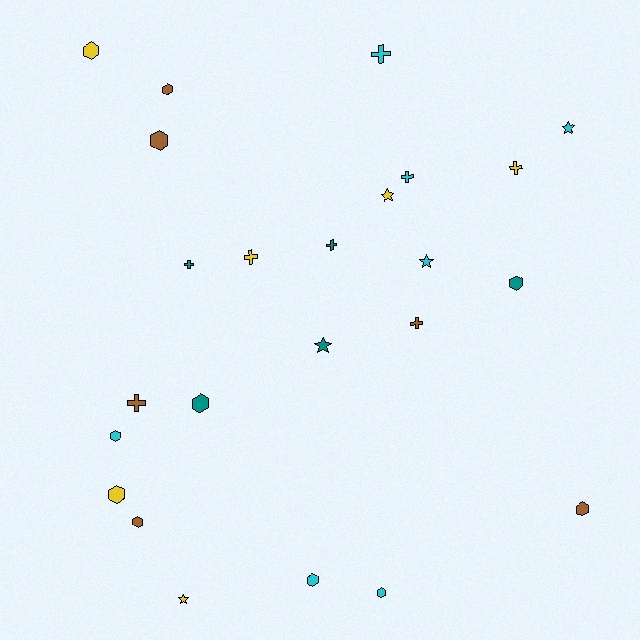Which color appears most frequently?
Cyan, with 7 objects.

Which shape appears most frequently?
Hexagon, with 11 objects.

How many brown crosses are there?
There are 2 brown crosses.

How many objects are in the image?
There are 24 objects.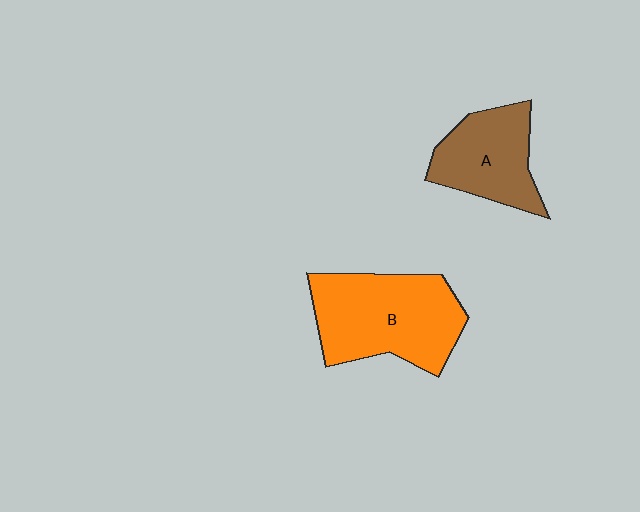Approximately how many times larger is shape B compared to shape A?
Approximately 1.5 times.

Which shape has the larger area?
Shape B (orange).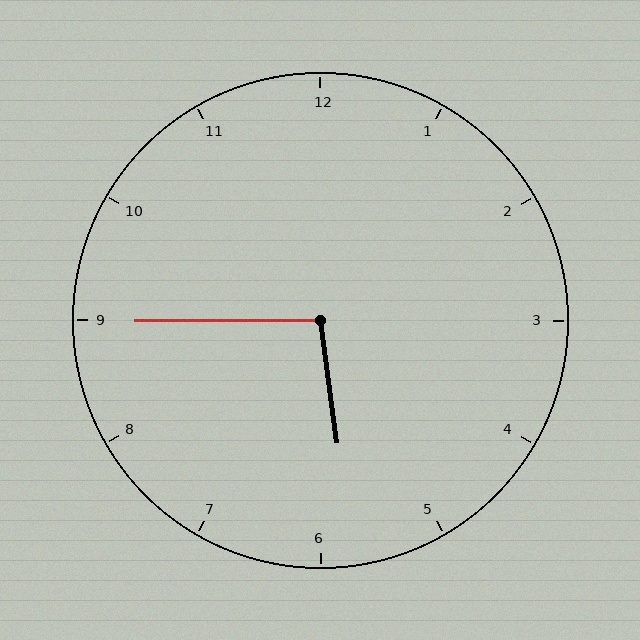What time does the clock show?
5:45.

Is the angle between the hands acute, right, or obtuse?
It is obtuse.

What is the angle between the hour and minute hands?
Approximately 98 degrees.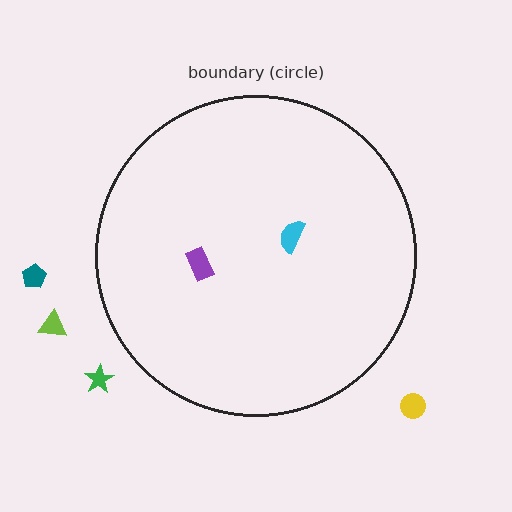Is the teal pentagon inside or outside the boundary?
Outside.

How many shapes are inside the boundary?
2 inside, 4 outside.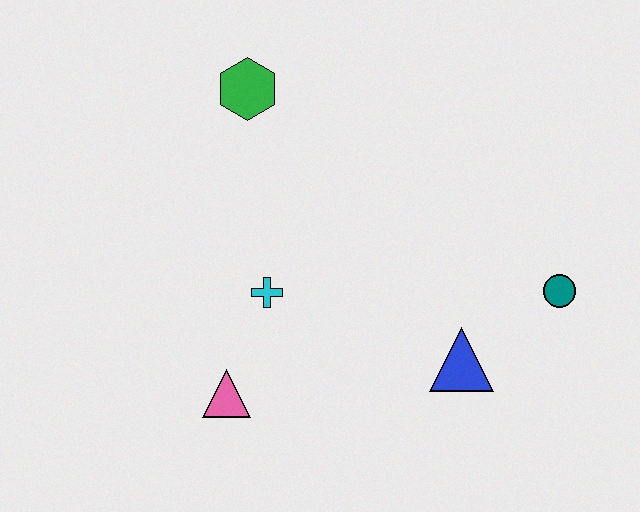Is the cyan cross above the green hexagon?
No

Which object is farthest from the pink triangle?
The teal circle is farthest from the pink triangle.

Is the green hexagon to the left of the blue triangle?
Yes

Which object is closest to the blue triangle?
The teal circle is closest to the blue triangle.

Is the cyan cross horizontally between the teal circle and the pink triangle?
Yes